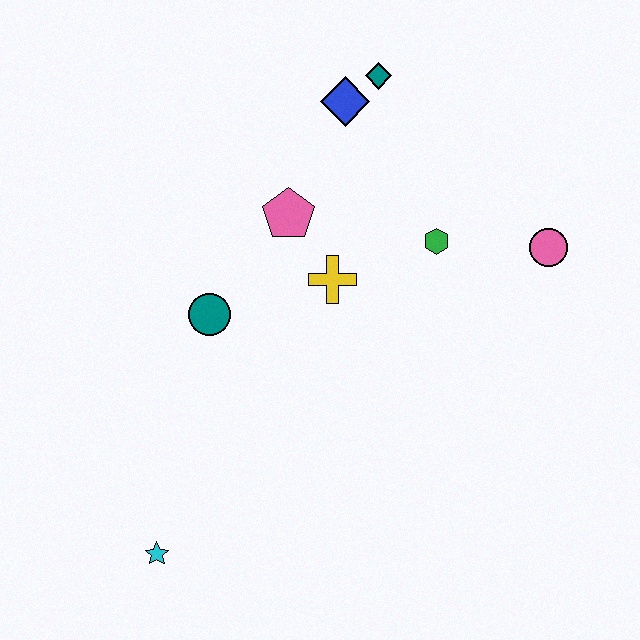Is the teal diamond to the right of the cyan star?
Yes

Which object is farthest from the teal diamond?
The cyan star is farthest from the teal diamond.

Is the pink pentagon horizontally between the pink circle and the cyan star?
Yes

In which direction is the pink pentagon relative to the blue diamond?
The pink pentagon is below the blue diamond.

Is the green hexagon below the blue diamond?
Yes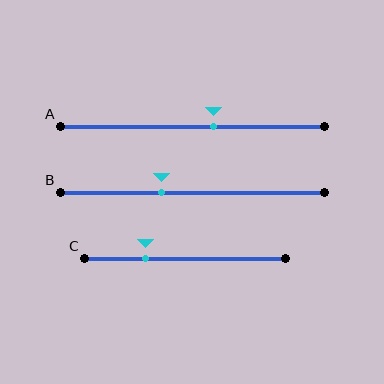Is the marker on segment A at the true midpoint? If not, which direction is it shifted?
No, the marker on segment A is shifted to the right by about 8% of the segment length.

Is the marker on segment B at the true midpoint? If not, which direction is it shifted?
No, the marker on segment B is shifted to the left by about 11% of the segment length.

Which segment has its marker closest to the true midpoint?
Segment A has its marker closest to the true midpoint.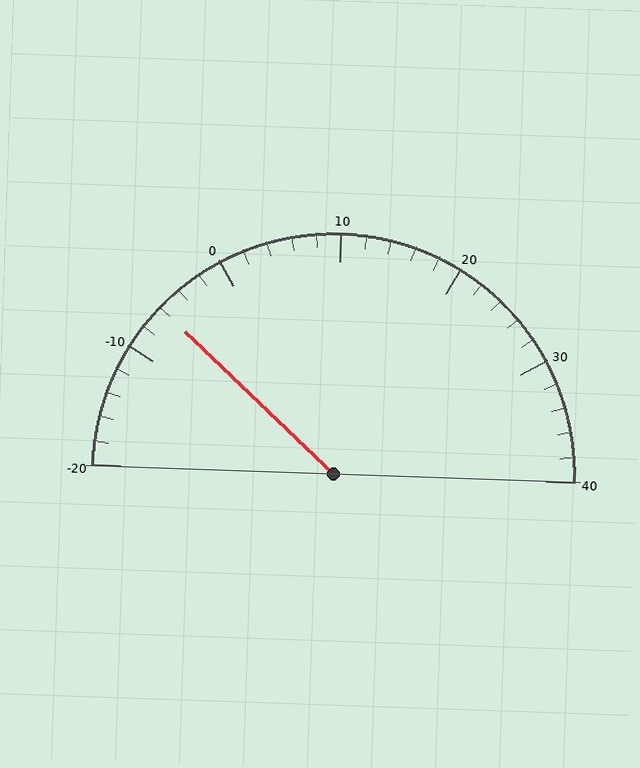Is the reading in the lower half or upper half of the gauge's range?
The reading is in the lower half of the range (-20 to 40).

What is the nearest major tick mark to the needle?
The nearest major tick mark is -10.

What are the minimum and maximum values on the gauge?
The gauge ranges from -20 to 40.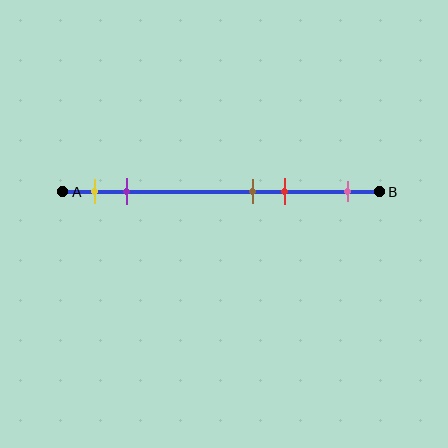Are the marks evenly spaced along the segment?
No, the marks are not evenly spaced.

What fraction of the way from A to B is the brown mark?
The brown mark is approximately 60% (0.6) of the way from A to B.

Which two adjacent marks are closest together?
The brown and red marks are the closest adjacent pair.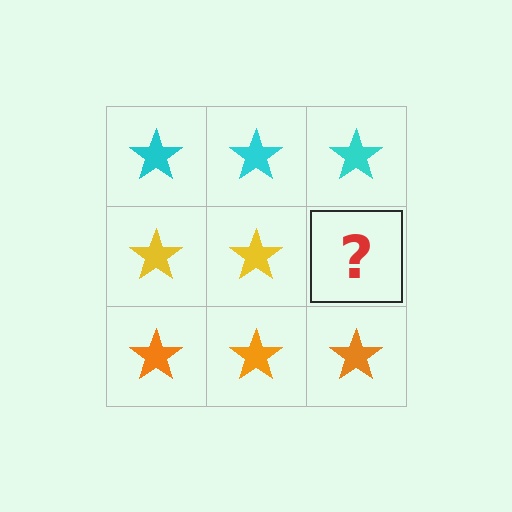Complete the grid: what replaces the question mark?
The question mark should be replaced with a yellow star.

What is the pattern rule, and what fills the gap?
The rule is that each row has a consistent color. The gap should be filled with a yellow star.